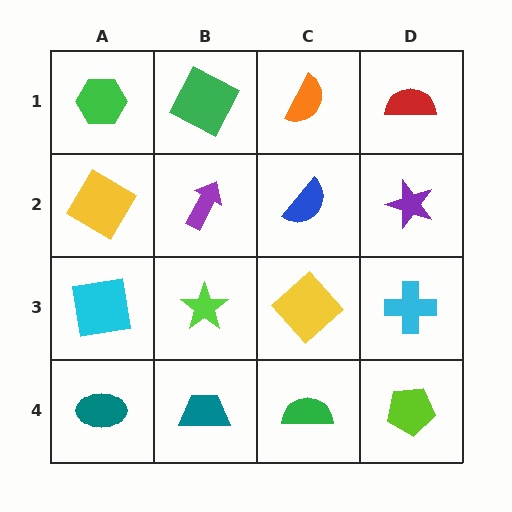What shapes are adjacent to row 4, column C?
A yellow diamond (row 3, column C), a teal trapezoid (row 4, column B), a lime pentagon (row 4, column D).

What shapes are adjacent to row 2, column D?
A red semicircle (row 1, column D), a cyan cross (row 3, column D), a blue semicircle (row 2, column C).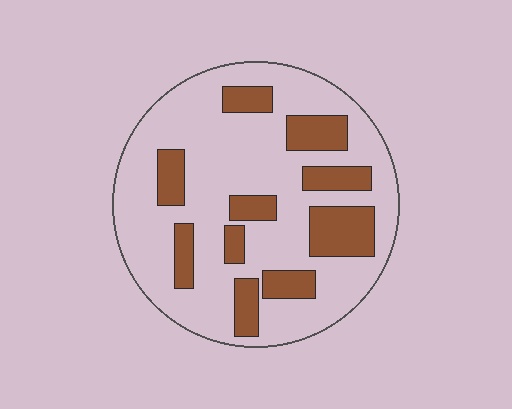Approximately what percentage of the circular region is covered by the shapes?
Approximately 25%.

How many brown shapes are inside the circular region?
10.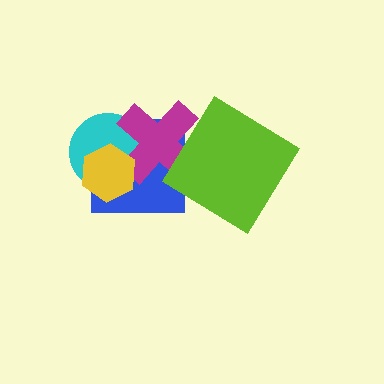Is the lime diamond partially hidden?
No, no other shape covers it.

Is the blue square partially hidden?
Yes, it is partially covered by another shape.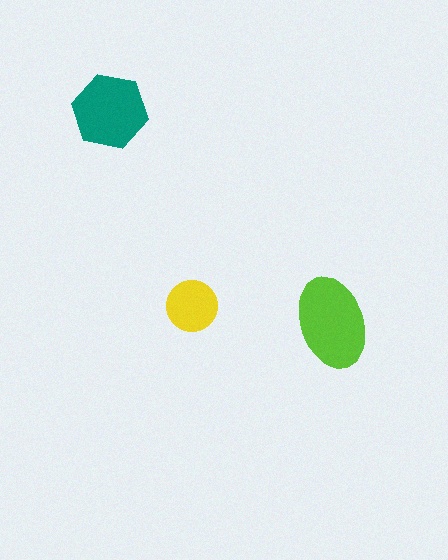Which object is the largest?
The lime ellipse.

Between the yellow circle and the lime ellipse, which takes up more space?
The lime ellipse.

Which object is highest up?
The teal hexagon is topmost.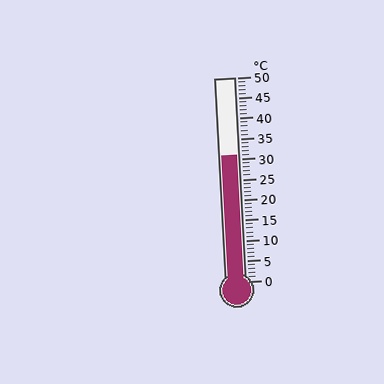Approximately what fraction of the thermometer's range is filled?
The thermometer is filled to approximately 60% of its range.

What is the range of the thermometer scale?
The thermometer scale ranges from 0°C to 50°C.